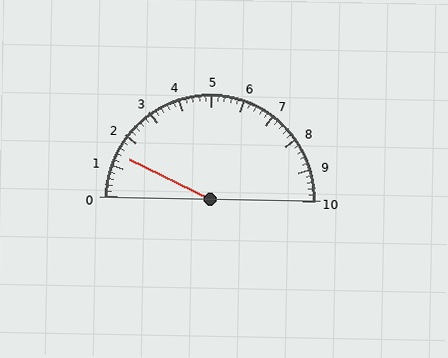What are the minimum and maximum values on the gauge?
The gauge ranges from 0 to 10.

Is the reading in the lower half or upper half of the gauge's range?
The reading is in the lower half of the range (0 to 10).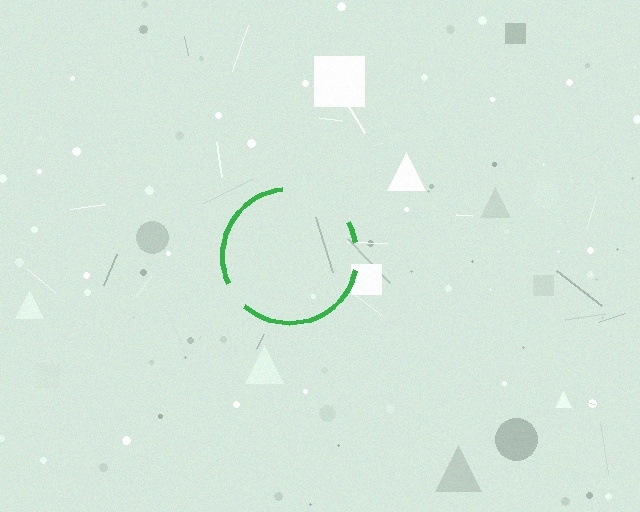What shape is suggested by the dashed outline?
The dashed outline suggests a circle.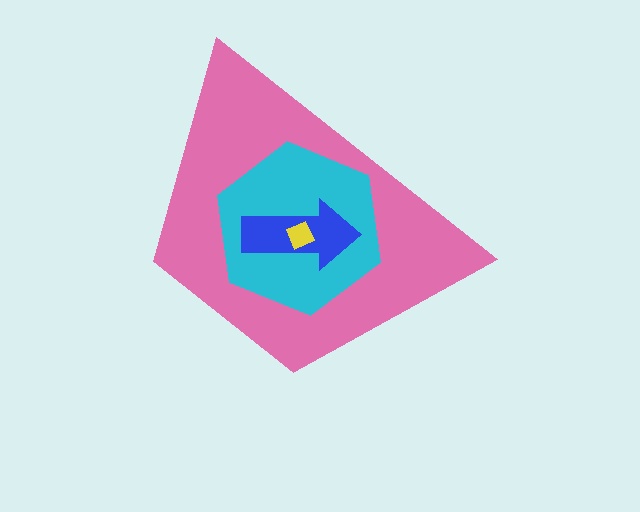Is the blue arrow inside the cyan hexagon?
Yes.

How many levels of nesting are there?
4.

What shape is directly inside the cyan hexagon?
The blue arrow.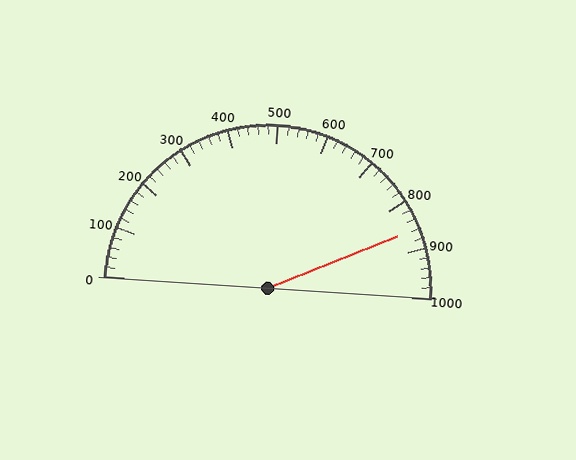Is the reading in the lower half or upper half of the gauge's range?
The reading is in the upper half of the range (0 to 1000).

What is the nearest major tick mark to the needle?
The nearest major tick mark is 900.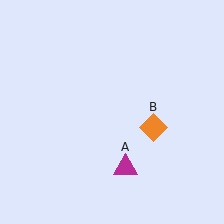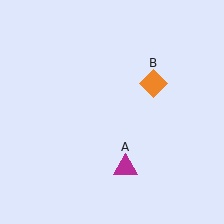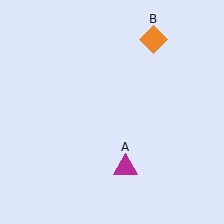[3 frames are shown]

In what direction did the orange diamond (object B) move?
The orange diamond (object B) moved up.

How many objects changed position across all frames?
1 object changed position: orange diamond (object B).